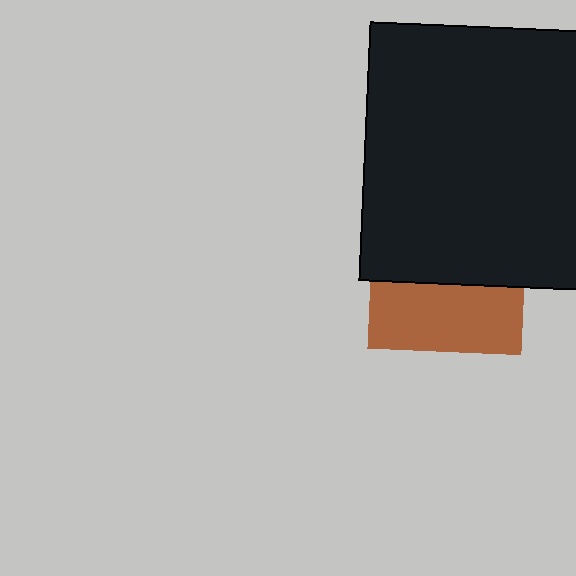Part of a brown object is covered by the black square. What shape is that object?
It is a square.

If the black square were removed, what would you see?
You would see the complete brown square.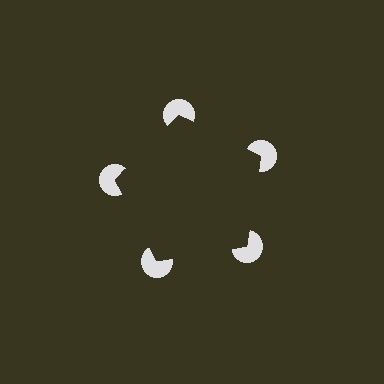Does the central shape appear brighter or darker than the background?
It typically appears slightly darker than the background, even though no actual brightness change is drawn.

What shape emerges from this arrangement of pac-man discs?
An illusory pentagon — its edges are inferred from the aligned wedge cuts in the pac-man discs, not physically drawn.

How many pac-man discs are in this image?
There are 5 — one at each vertex of the illusory pentagon.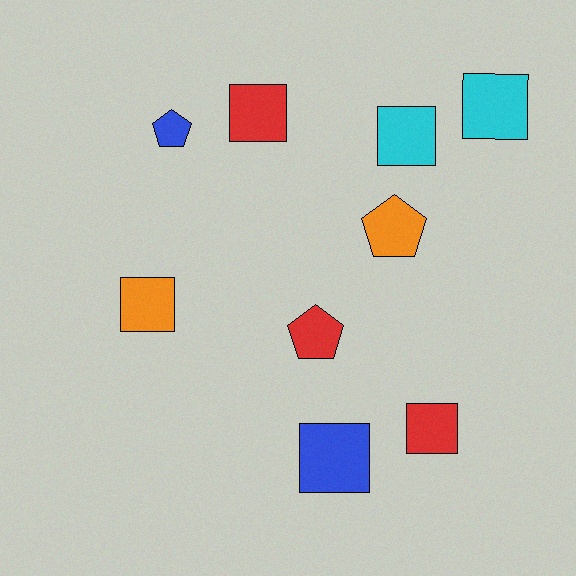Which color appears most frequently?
Red, with 3 objects.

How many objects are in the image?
There are 9 objects.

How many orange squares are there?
There is 1 orange square.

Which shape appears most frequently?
Square, with 6 objects.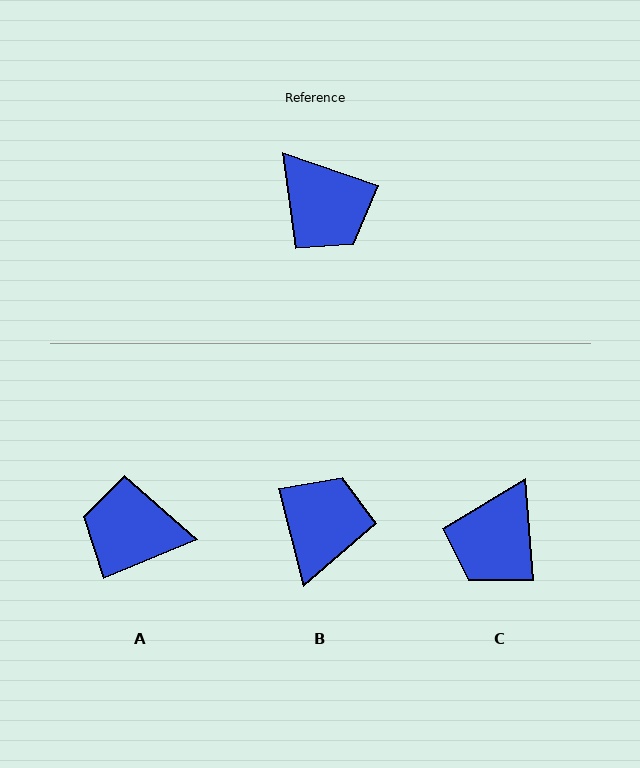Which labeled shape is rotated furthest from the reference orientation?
A, about 139 degrees away.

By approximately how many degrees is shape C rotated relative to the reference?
Approximately 67 degrees clockwise.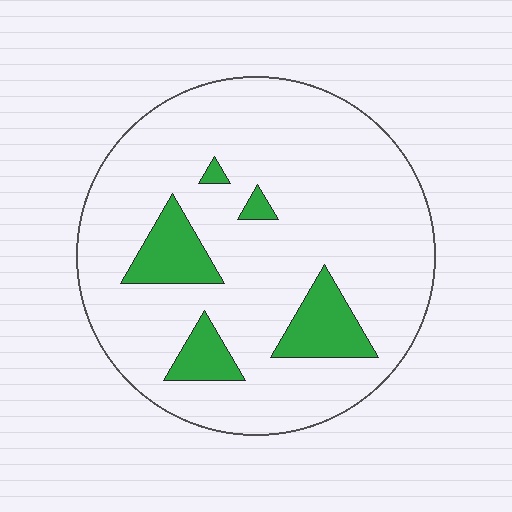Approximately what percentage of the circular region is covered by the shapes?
Approximately 15%.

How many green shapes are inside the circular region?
5.